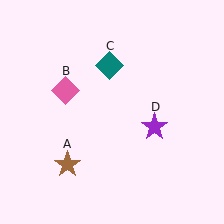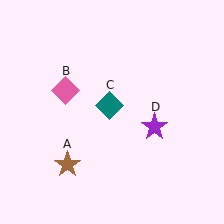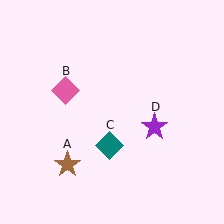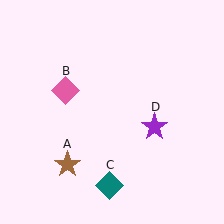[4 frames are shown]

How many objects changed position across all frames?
1 object changed position: teal diamond (object C).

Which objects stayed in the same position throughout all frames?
Brown star (object A) and pink diamond (object B) and purple star (object D) remained stationary.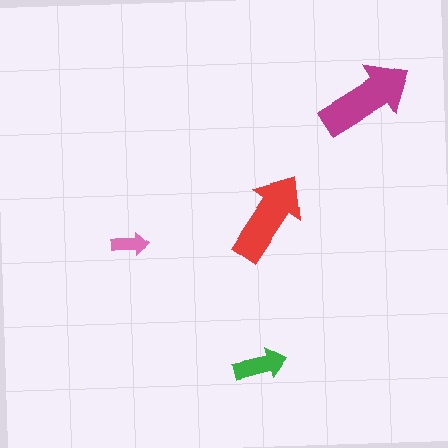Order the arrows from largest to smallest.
the magenta one, the red one, the green one, the pink one.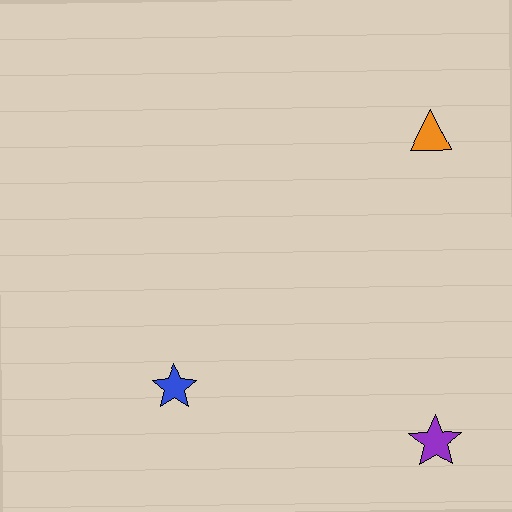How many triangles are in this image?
There is 1 triangle.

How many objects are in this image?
There are 3 objects.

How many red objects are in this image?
There are no red objects.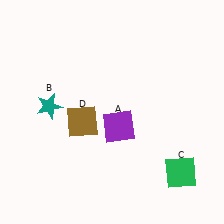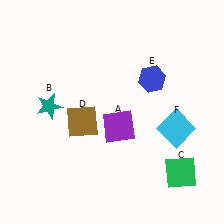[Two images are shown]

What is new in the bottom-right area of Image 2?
A cyan square (F) was added in the bottom-right area of Image 2.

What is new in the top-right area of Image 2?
A blue hexagon (E) was added in the top-right area of Image 2.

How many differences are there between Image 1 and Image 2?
There are 2 differences between the two images.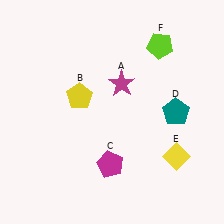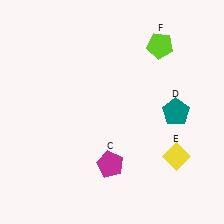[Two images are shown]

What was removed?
The magenta star (A), the yellow pentagon (B) were removed in Image 2.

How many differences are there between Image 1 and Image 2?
There are 2 differences between the two images.